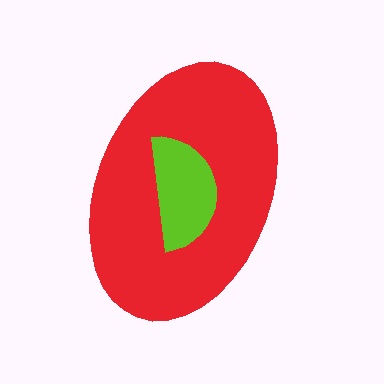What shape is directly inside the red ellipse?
The lime semicircle.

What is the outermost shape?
The red ellipse.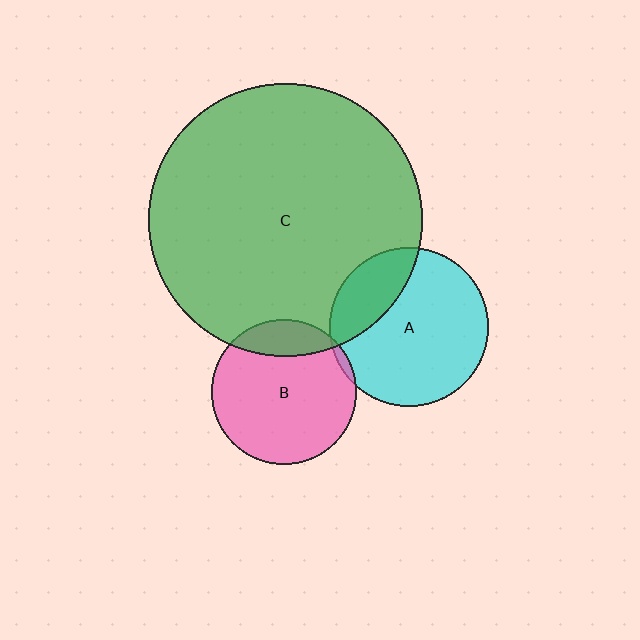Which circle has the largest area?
Circle C (green).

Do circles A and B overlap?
Yes.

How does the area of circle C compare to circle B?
Approximately 3.5 times.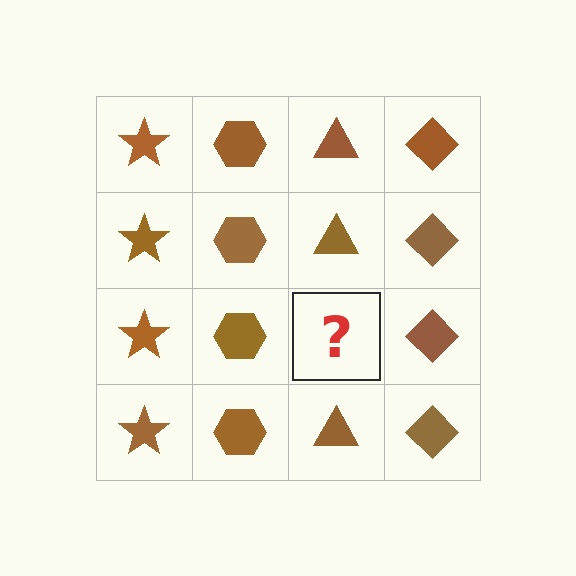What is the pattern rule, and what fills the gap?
The rule is that each column has a consistent shape. The gap should be filled with a brown triangle.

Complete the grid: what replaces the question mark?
The question mark should be replaced with a brown triangle.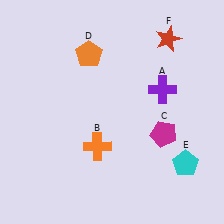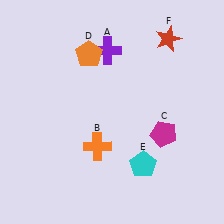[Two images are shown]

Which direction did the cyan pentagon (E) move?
The cyan pentagon (E) moved left.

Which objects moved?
The objects that moved are: the purple cross (A), the cyan pentagon (E).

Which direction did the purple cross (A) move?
The purple cross (A) moved left.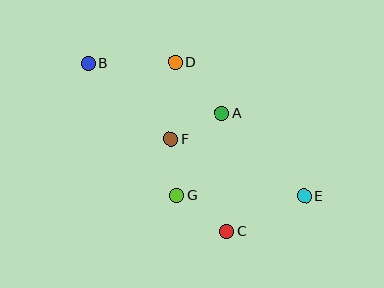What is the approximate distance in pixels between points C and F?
The distance between C and F is approximately 108 pixels.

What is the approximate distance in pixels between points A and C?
The distance between A and C is approximately 118 pixels.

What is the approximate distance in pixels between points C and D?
The distance between C and D is approximately 176 pixels.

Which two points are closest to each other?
Points F and G are closest to each other.